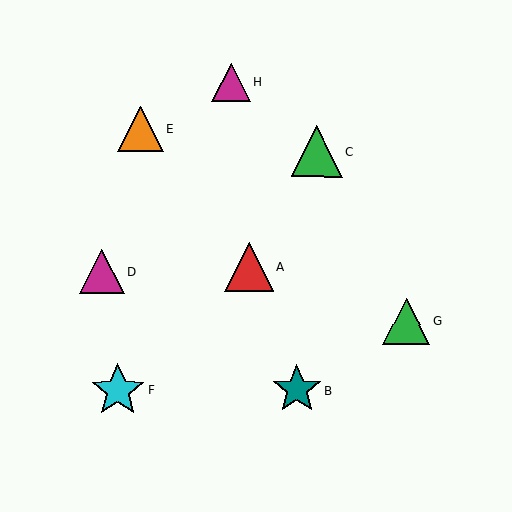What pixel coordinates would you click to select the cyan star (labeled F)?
Click at (118, 390) to select the cyan star F.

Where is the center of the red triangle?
The center of the red triangle is at (249, 267).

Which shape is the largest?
The cyan star (labeled F) is the largest.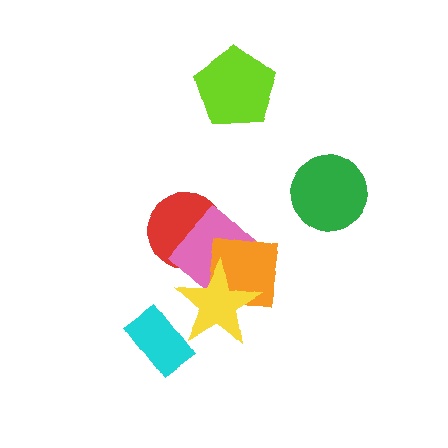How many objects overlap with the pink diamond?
3 objects overlap with the pink diamond.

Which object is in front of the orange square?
The yellow star is in front of the orange square.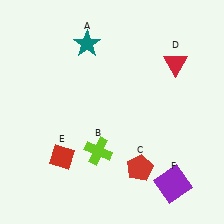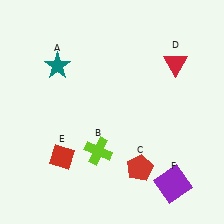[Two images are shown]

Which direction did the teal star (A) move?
The teal star (A) moved left.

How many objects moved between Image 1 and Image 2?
1 object moved between the two images.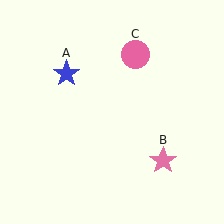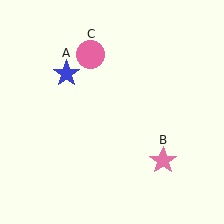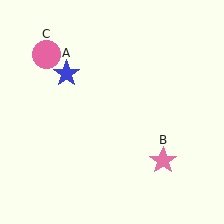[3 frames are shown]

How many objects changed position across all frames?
1 object changed position: pink circle (object C).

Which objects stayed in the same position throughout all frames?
Blue star (object A) and pink star (object B) remained stationary.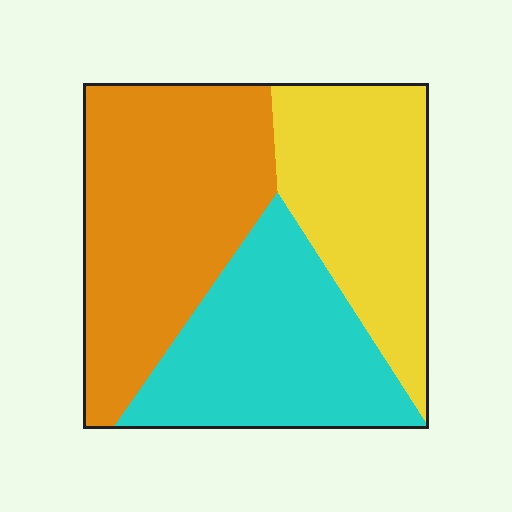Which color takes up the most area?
Orange, at roughly 40%.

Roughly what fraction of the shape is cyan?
Cyan takes up about one third (1/3) of the shape.